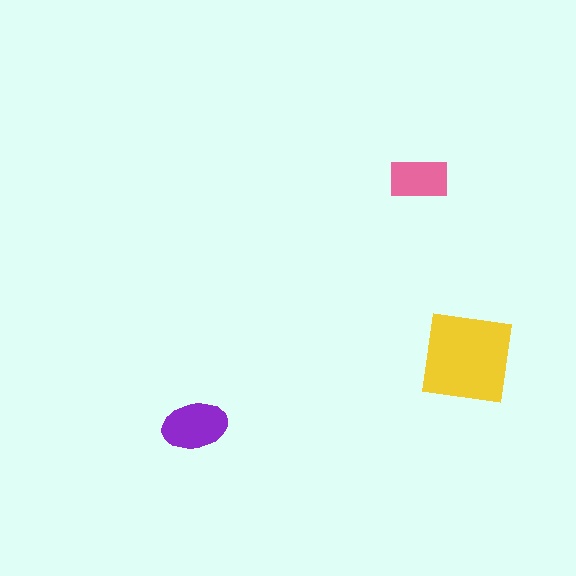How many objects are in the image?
There are 3 objects in the image.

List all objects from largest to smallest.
The yellow square, the purple ellipse, the pink rectangle.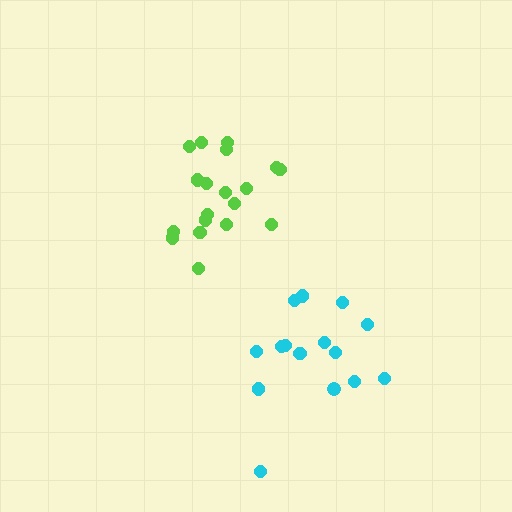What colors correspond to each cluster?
The clusters are colored: lime, cyan.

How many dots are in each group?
Group 1: 19 dots, Group 2: 15 dots (34 total).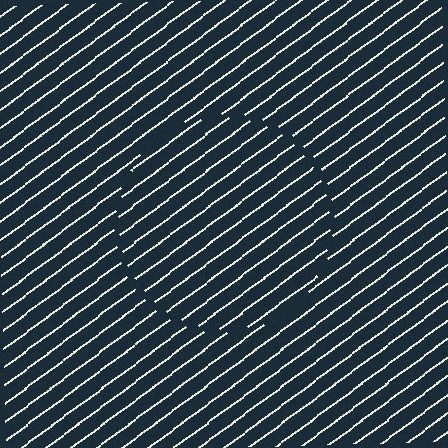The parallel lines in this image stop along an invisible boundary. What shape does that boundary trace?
An illusory circle. The interior of the shape contains the same grating, shifted by half a period — the contour is defined by the phase discontinuity where line-ends from the inner and outer gratings abut.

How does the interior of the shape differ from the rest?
The interior of the shape contains the same grating, shifted by half a period — the contour is defined by the phase discontinuity where line-ends from the inner and outer gratings abut.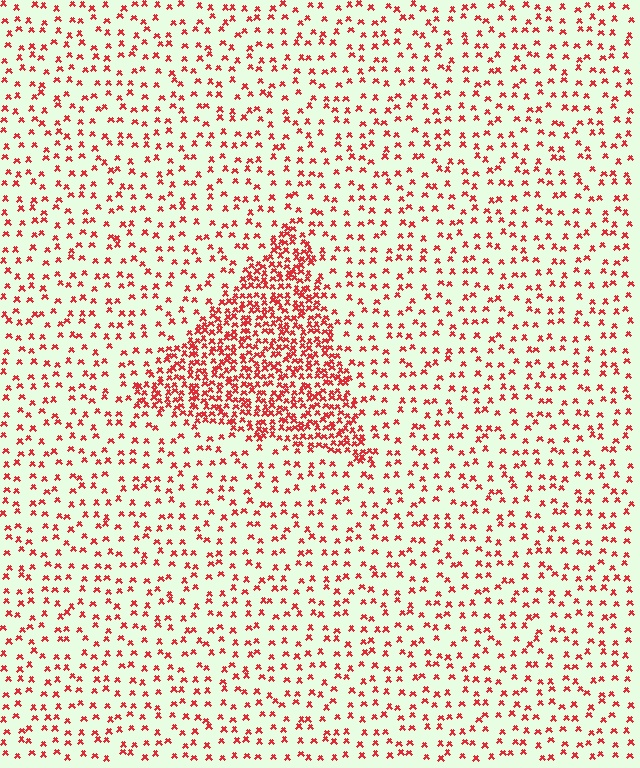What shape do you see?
I see a triangle.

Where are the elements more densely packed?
The elements are more densely packed inside the triangle boundary.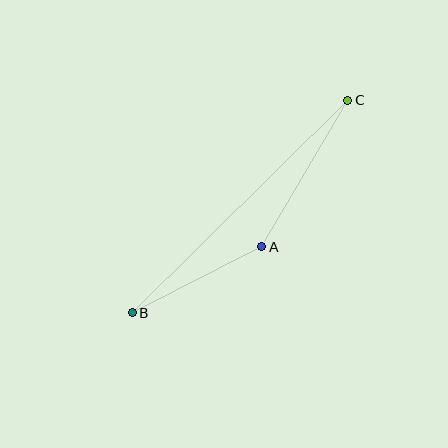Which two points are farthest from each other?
Points B and C are farthest from each other.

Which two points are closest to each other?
Points A and B are closest to each other.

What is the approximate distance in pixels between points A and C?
The distance between A and C is approximately 169 pixels.